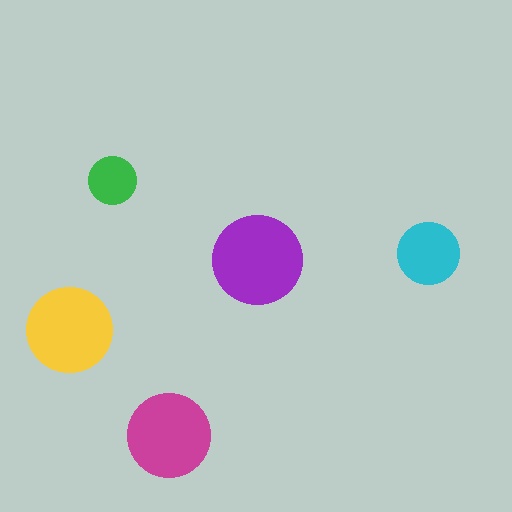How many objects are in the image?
There are 5 objects in the image.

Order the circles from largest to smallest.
the purple one, the yellow one, the magenta one, the cyan one, the green one.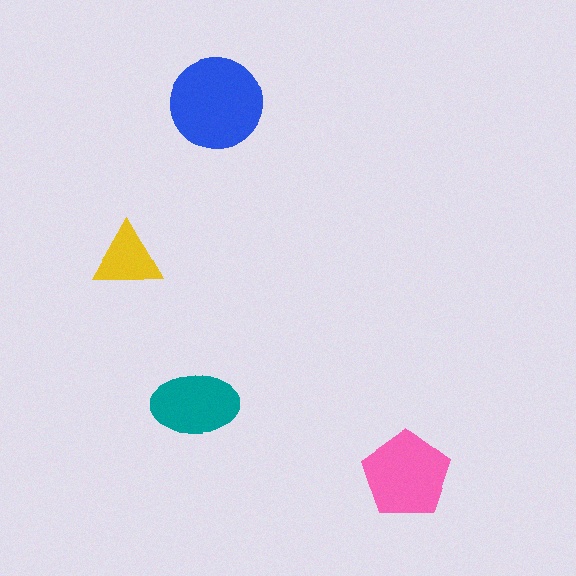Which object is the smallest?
The yellow triangle.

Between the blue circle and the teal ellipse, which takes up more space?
The blue circle.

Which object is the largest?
The blue circle.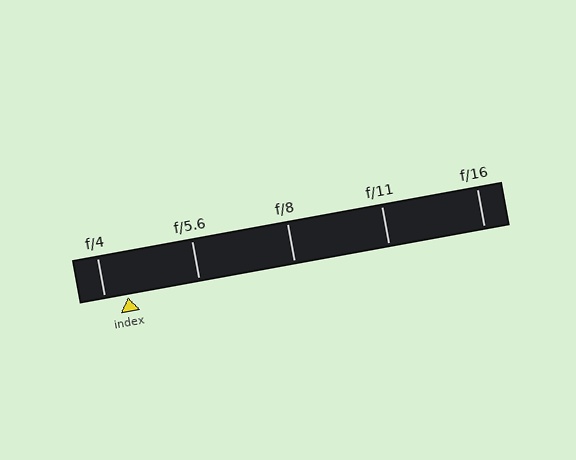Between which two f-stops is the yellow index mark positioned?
The index mark is between f/4 and f/5.6.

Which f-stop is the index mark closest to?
The index mark is closest to f/4.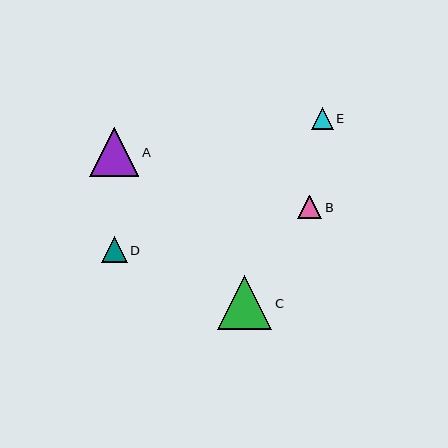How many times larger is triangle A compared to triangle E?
Triangle A is approximately 2.2 times the size of triangle E.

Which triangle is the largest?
Triangle C is the largest with a size of approximately 54 pixels.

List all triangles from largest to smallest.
From largest to smallest: C, A, D, B, E.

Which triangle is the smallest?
Triangle E is the smallest with a size of approximately 22 pixels.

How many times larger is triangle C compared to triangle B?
Triangle C is approximately 2.3 times the size of triangle B.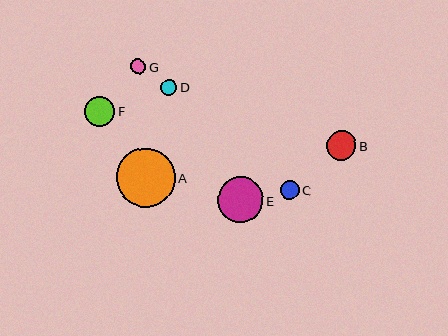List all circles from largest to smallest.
From largest to smallest: A, E, F, B, C, D, G.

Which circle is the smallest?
Circle G is the smallest with a size of approximately 15 pixels.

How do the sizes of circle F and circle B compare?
Circle F and circle B are approximately the same size.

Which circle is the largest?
Circle A is the largest with a size of approximately 59 pixels.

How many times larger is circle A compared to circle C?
Circle A is approximately 3.1 times the size of circle C.